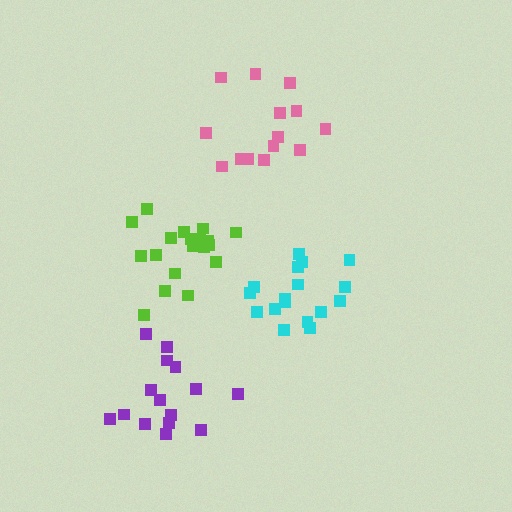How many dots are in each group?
Group 1: 14 dots, Group 2: 17 dots, Group 3: 15 dots, Group 4: 19 dots (65 total).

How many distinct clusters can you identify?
There are 4 distinct clusters.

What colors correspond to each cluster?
The clusters are colored: pink, cyan, purple, lime.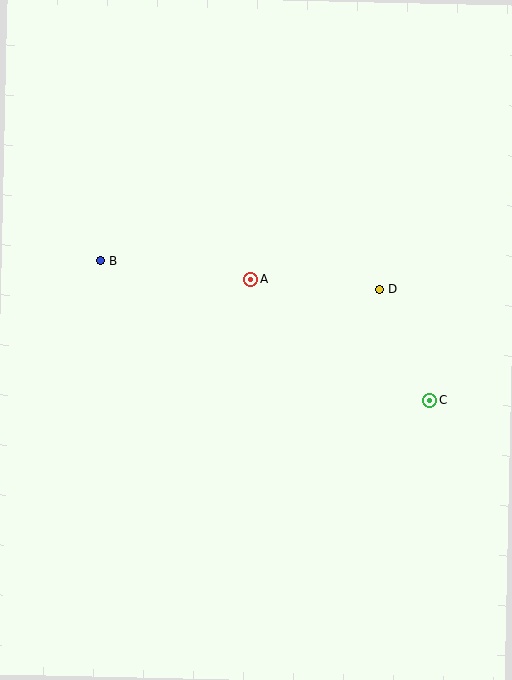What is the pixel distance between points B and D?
The distance between B and D is 281 pixels.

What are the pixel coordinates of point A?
Point A is at (251, 279).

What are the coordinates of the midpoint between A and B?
The midpoint between A and B is at (176, 270).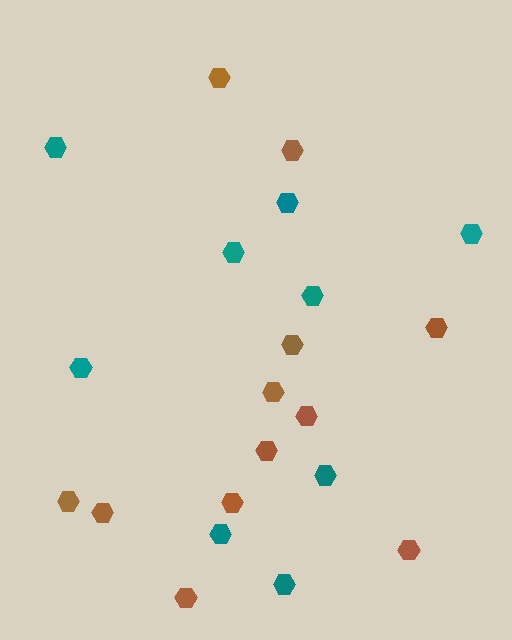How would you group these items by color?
There are 2 groups: one group of brown hexagons (12) and one group of teal hexagons (9).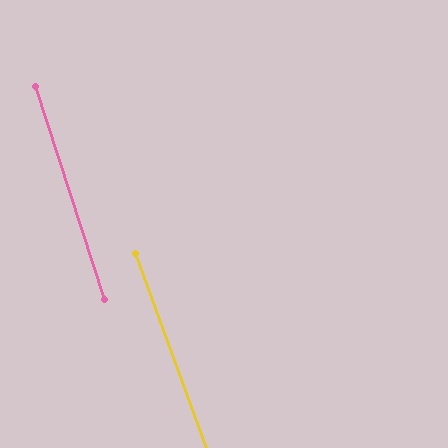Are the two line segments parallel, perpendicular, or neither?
Parallel — their directions differ by only 2.0°.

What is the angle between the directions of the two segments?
Approximately 2 degrees.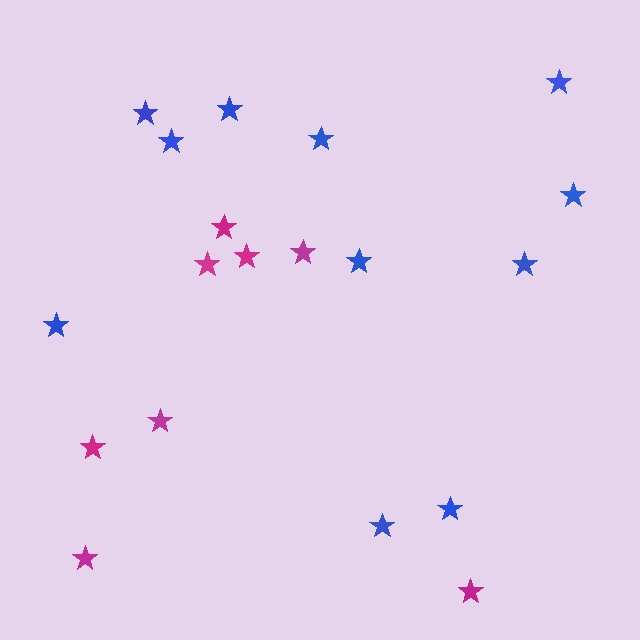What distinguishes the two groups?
There are 2 groups: one group of magenta stars (8) and one group of blue stars (11).